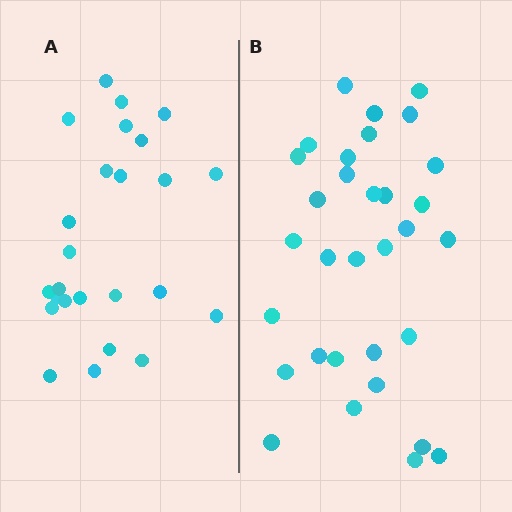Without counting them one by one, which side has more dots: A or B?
Region B (the right region) has more dots.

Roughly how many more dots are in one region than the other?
Region B has roughly 8 or so more dots than region A.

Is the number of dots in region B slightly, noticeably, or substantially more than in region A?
Region B has noticeably more, but not dramatically so. The ratio is roughly 1.3 to 1.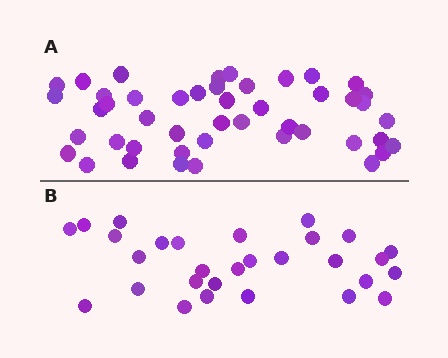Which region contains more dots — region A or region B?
Region A (the top region) has more dots.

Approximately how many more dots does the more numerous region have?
Region A has approximately 15 more dots than region B.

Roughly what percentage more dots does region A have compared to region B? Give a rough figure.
About 60% more.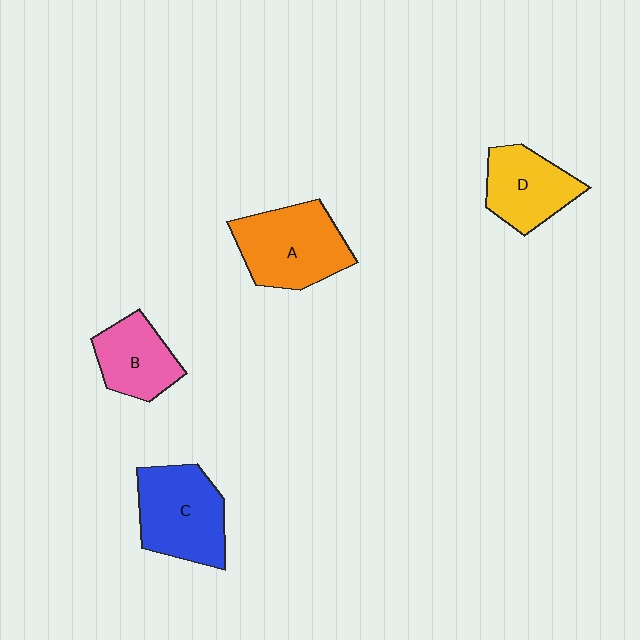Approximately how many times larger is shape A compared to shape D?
Approximately 1.3 times.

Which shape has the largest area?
Shape A (orange).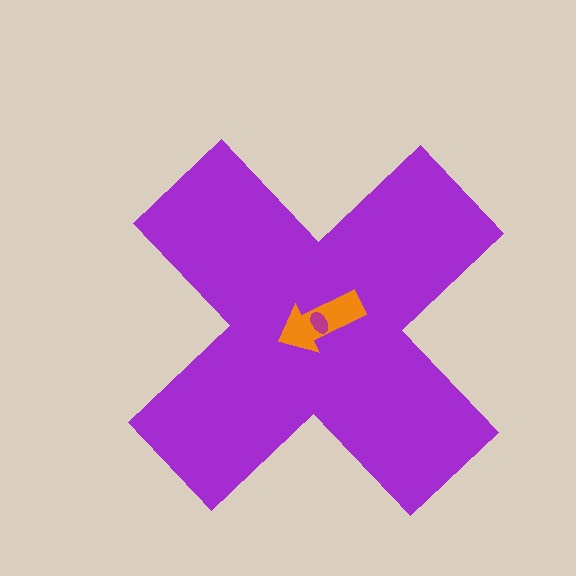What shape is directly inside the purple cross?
The orange arrow.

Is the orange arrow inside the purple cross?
Yes.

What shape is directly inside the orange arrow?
The magenta ellipse.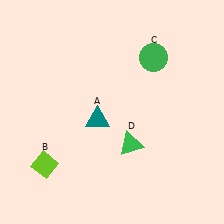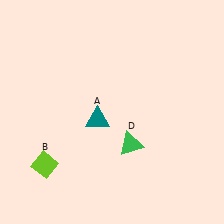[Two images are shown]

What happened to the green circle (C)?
The green circle (C) was removed in Image 2. It was in the top-right area of Image 1.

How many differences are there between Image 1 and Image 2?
There is 1 difference between the two images.